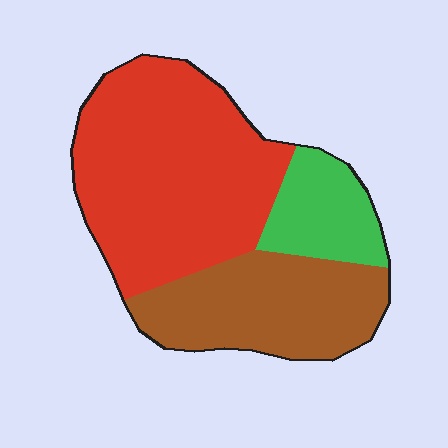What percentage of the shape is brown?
Brown covers around 30% of the shape.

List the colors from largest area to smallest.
From largest to smallest: red, brown, green.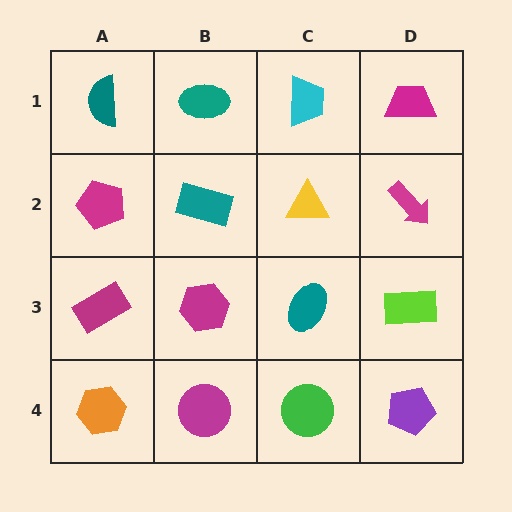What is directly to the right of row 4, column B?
A green circle.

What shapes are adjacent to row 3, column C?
A yellow triangle (row 2, column C), a green circle (row 4, column C), a magenta hexagon (row 3, column B), a lime rectangle (row 3, column D).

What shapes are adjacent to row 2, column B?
A teal ellipse (row 1, column B), a magenta hexagon (row 3, column B), a magenta pentagon (row 2, column A), a yellow triangle (row 2, column C).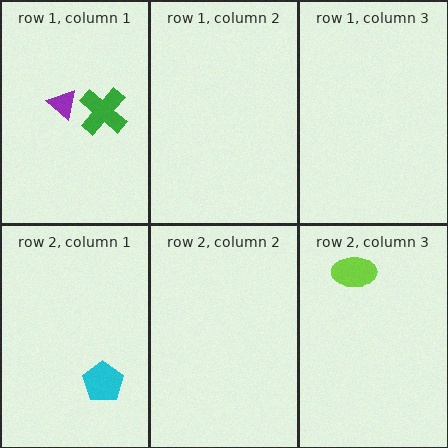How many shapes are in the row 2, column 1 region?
1.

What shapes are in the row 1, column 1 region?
The purple triangle, the green cross.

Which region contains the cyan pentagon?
The row 2, column 1 region.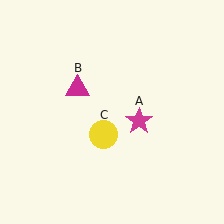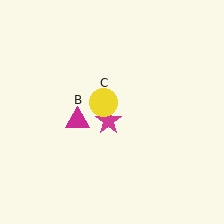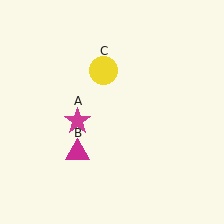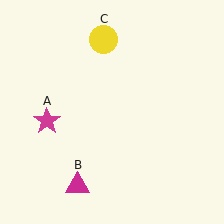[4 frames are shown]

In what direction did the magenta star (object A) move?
The magenta star (object A) moved left.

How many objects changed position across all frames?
3 objects changed position: magenta star (object A), magenta triangle (object B), yellow circle (object C).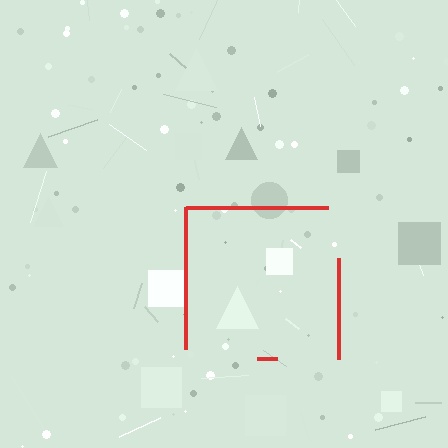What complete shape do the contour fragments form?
The contour fragments form a square.